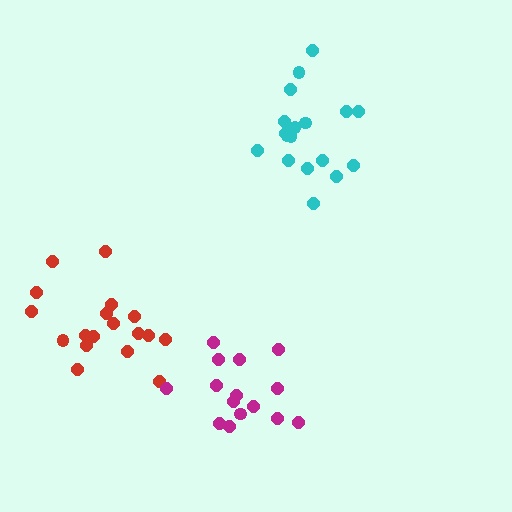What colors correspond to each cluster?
The clusters are colored: cyan, red, magenta.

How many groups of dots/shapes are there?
There are 3 groups.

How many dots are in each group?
Group 1: 19 dots, Group 2: 18 dots, Group 3: 15 dots (52 total).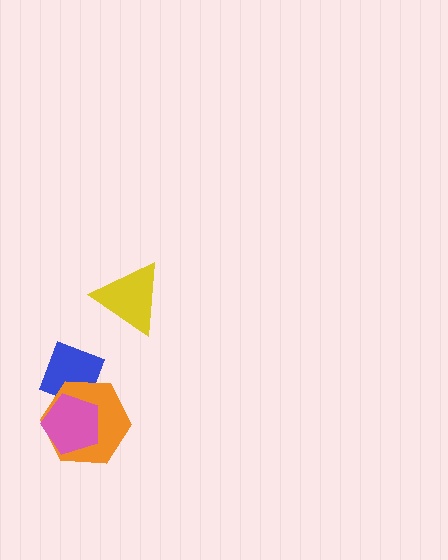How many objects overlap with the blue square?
2 objects overlap with the blue square.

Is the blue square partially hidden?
Yes, it is partially covered by another shape.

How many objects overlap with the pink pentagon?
2 objects overlap with the pink pentagon.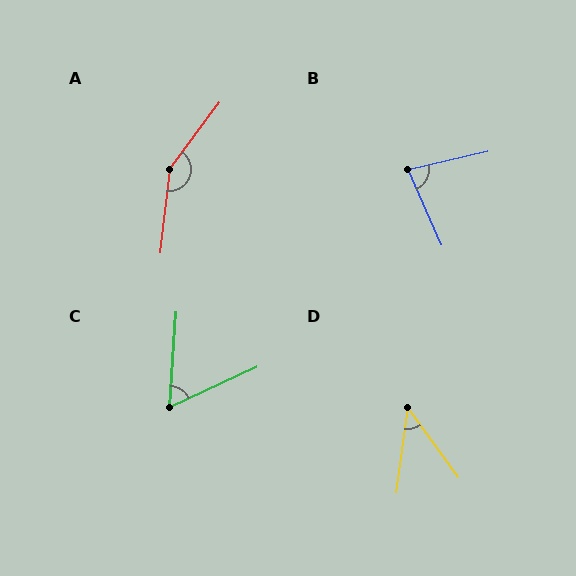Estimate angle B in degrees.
Approximately 79 degrees.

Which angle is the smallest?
D, at approximately 44 degrees.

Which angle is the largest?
A, at approximately 150 degrees.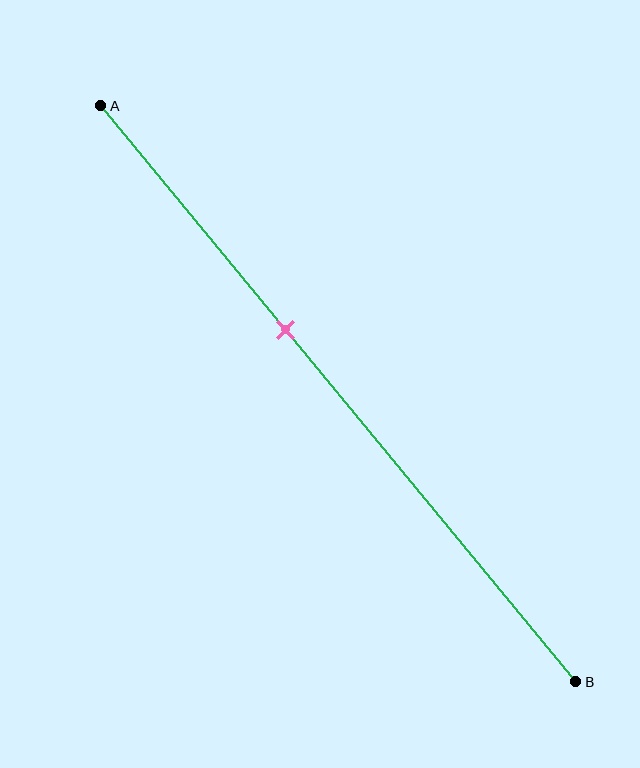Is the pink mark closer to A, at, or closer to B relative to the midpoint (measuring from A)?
The pink mark is closer to point A than the midpoint of segment AB.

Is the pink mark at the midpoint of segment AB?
No, the mark is at about 40% from A, not at the 50% midpoint.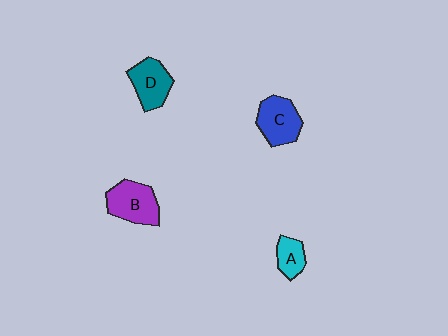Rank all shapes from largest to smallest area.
From largest to smallest: B (purple), C (blue), D (teal), A (cyan).